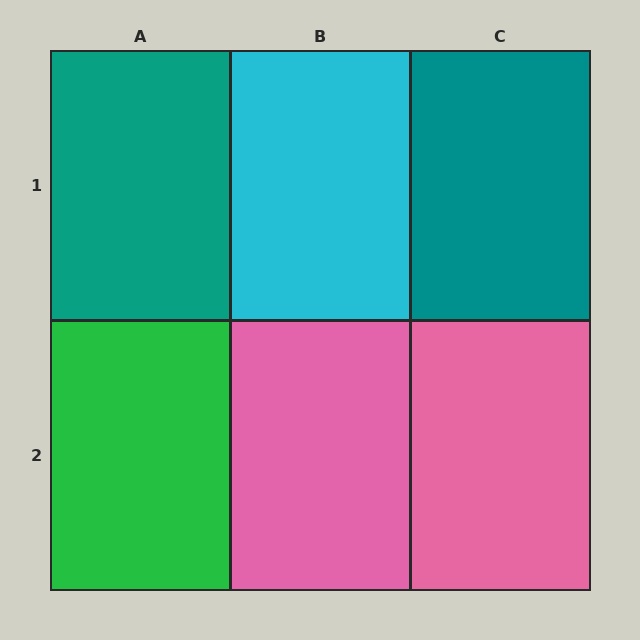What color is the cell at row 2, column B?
Pink.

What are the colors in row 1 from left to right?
Teal, cyan, teal.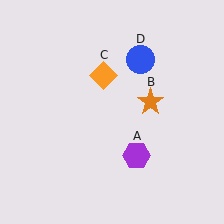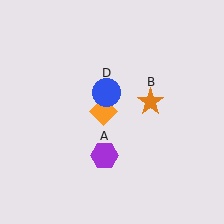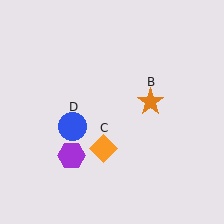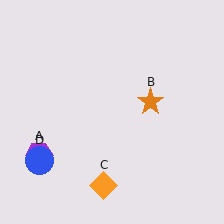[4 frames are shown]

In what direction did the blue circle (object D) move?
The blue circle (object D) moved down and to the left.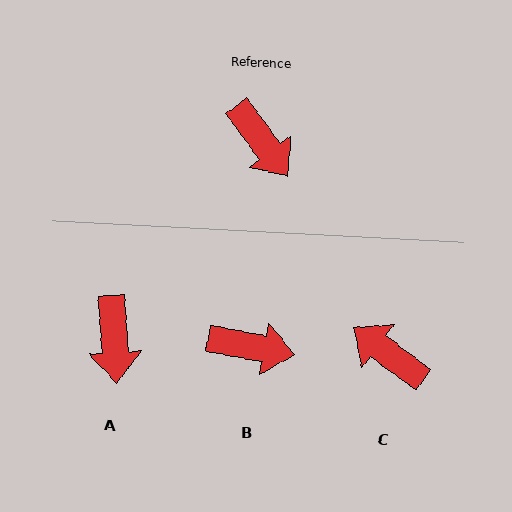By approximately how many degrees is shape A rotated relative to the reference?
Approximately 33 degrees clockwise.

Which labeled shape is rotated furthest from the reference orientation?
C, about 163 degrees away.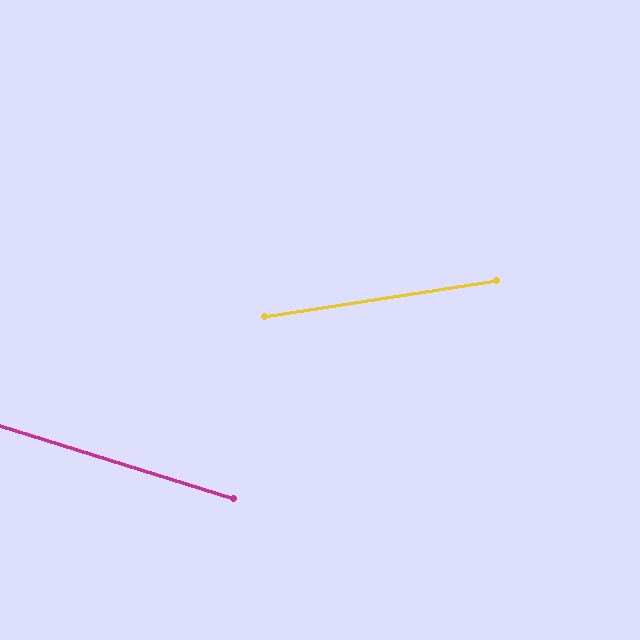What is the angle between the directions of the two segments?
Approximately 26 degrees.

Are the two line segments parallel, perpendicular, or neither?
Neither parallel nor perpendicular — they differ by about 26°.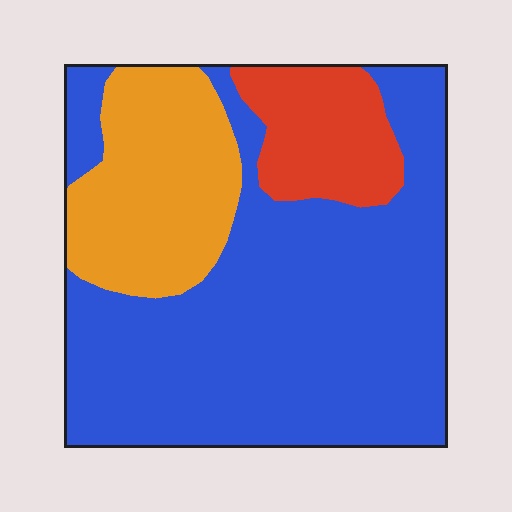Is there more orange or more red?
Orange.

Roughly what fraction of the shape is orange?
Orange takes up about one fifth (1/5) of the shape.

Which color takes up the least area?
Red, at roughly 15%.